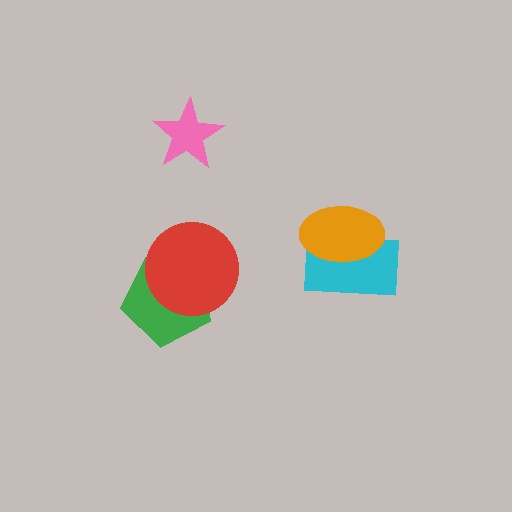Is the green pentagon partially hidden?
Yes, it is partially covered by another shape.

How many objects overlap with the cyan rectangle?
1 object overlaps with the cyan rectangle.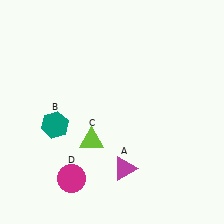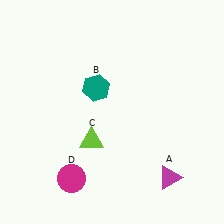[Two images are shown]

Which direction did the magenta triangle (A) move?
The magenta triangle (A) moved right.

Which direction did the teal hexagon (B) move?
The teal hexagon (B) moved right.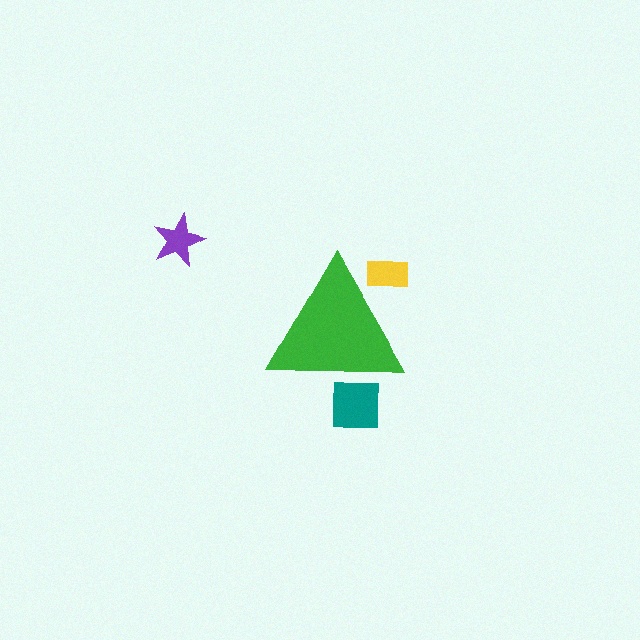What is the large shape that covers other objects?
A green triangle.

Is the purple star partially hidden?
No, the purple star is fully visible.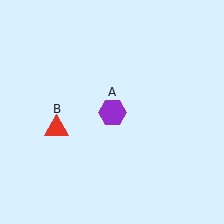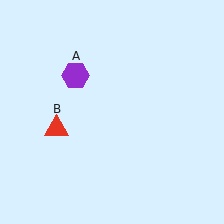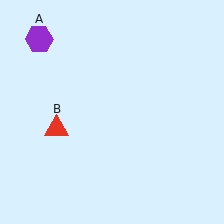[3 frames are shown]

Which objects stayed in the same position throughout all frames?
Red triangle (object B) remained stationary.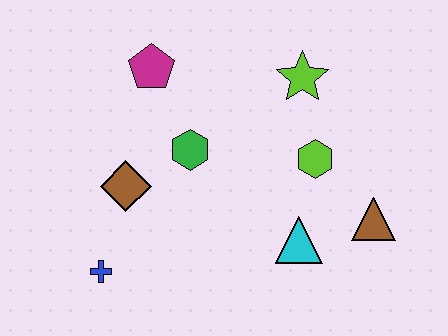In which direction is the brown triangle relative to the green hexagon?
The brown triangle is to the right of the green hexagon.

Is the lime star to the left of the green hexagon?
No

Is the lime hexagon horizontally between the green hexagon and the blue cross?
No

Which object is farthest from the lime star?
The blue cross is farthest from the lime star.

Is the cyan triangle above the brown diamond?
No